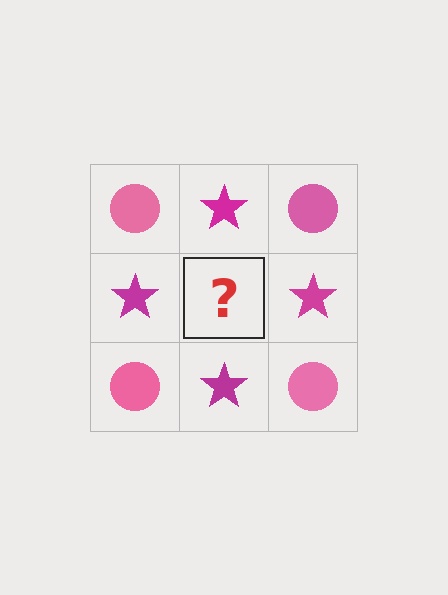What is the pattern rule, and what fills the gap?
The rule is that it alternates pink circle and magenta star in a checkerboard pattern. The gap should be filled with a pink circle.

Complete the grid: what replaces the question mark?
The question mark should be replaced with a pink circle.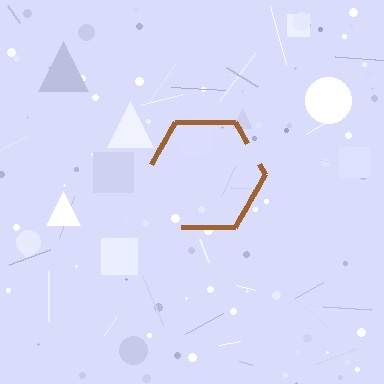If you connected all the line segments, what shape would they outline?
They would outline a hexagon.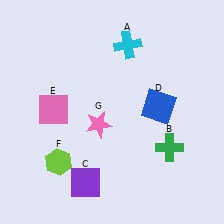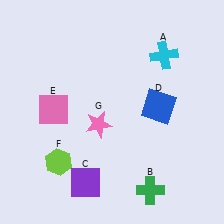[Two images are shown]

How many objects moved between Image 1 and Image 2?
2 objects moved between the two images.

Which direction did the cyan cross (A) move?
The cyan cross (A) moved right.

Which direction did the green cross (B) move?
The green cross (B) moved down.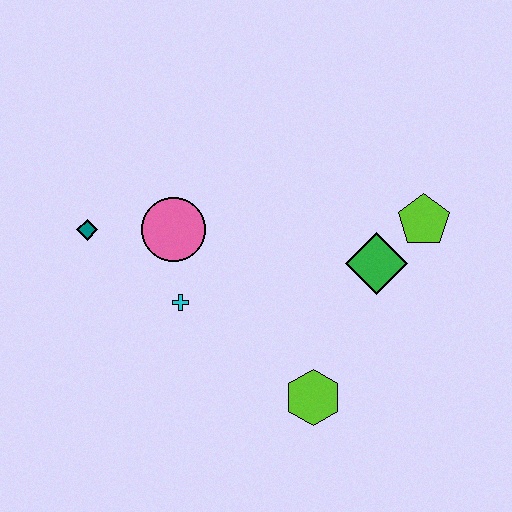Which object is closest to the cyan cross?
The pink circle is closest to the cyan cross.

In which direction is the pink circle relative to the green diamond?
The pink circle is to the left of the green diamond.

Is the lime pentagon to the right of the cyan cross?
Yes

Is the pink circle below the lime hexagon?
No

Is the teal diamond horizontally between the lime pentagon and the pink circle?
No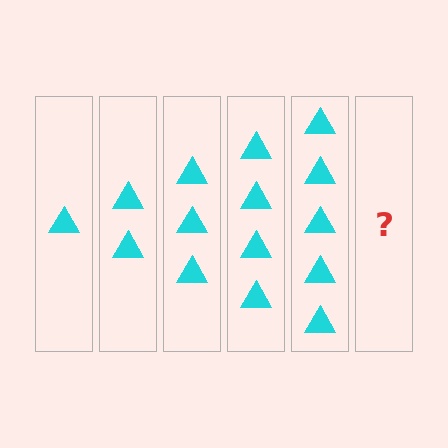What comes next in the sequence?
The next element should be 6 triangles.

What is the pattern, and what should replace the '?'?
The pattern is that each step adds one more triangle. The '?' should be 6 triangles.